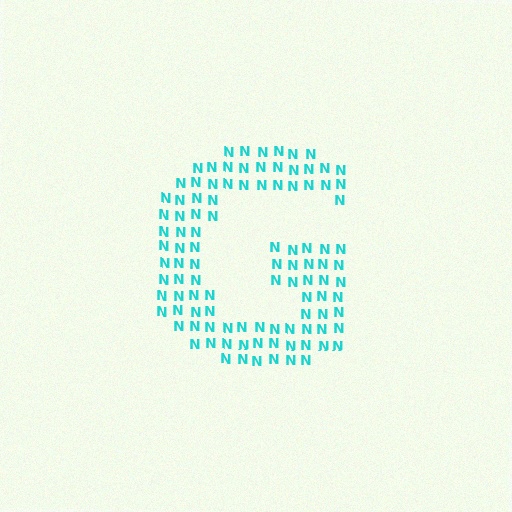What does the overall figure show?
The overall figure shows the letter G.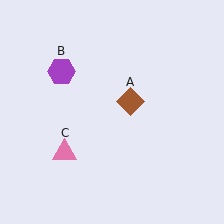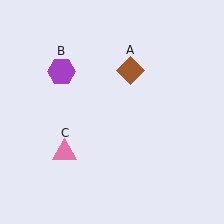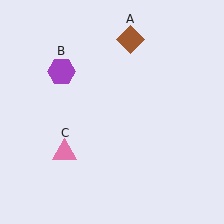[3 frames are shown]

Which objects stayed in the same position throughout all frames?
Purple hexagon (object B) and pink triangle (object C) remained stationary.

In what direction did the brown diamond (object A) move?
The brown diamond (object A) moved up.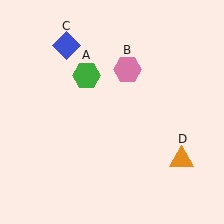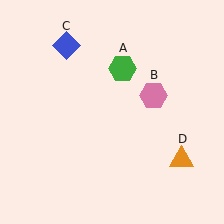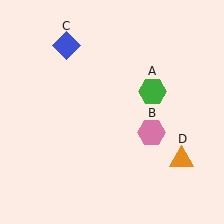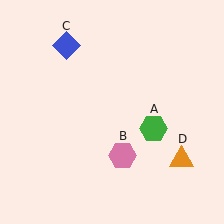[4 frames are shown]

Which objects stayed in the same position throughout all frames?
Blue diamond (object C) and orange triangle (object D) remained stationary.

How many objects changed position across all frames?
2 objects changed position: green hexagon (object A), pink hexagon (object B).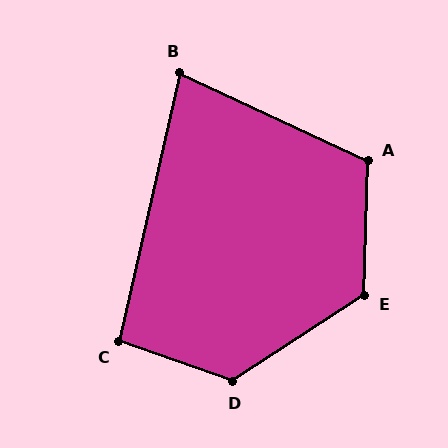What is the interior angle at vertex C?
Approximately 97 degrees (obtuse).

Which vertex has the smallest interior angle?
B, at approximately 78 degrees.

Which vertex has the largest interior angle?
D, at approximately 127 degrees.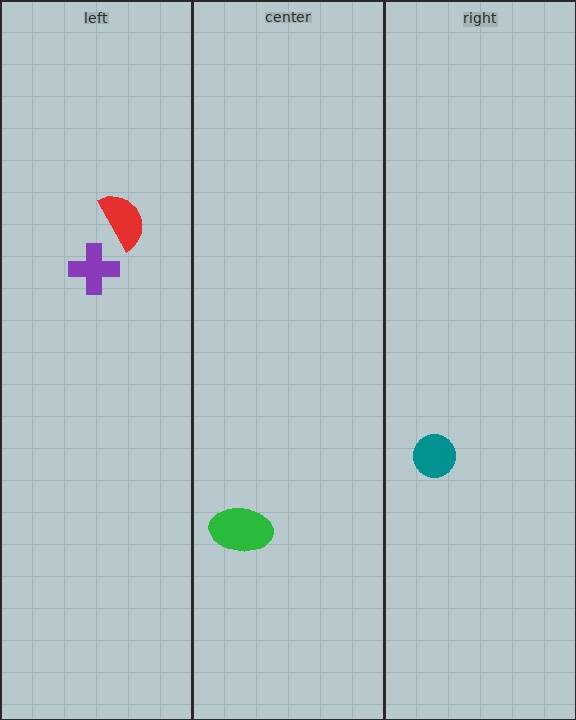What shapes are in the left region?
The red semicircle, the purple cross.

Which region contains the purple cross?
The left region.